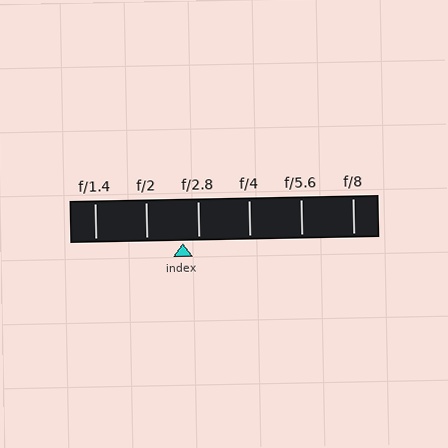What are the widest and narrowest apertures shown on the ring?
The widest aperture shown is f/1.4 and the narrowest is f/8.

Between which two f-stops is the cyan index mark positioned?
The index mark is between f/2 and f/2.8.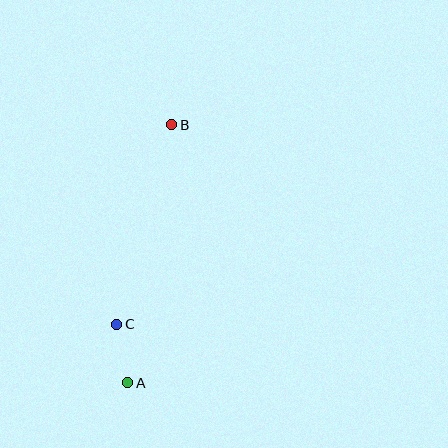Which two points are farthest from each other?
Points A and B are farthest from each other.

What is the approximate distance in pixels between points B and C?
The distance between B and C is approximately 207 pixels.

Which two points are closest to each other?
Points A and C are closest to each other.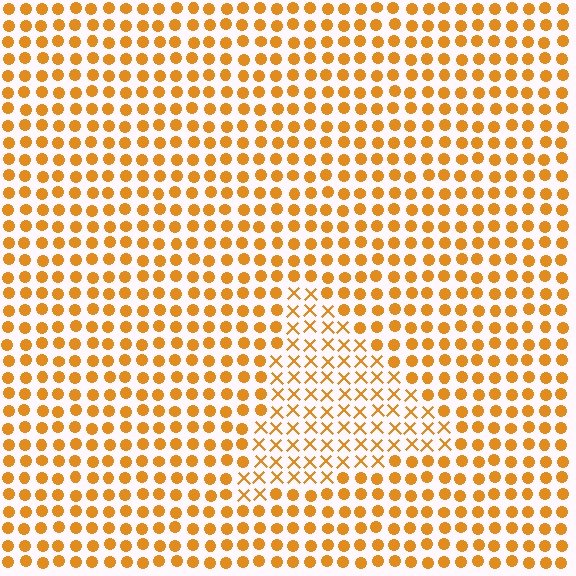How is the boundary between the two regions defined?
The boundary is defined by a change in element shape: X marks inside vs. circles outside. All elements share the same color and spacing.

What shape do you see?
I see a triangle.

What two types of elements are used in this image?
The image uses X marks inside the triangle region and circles outside it.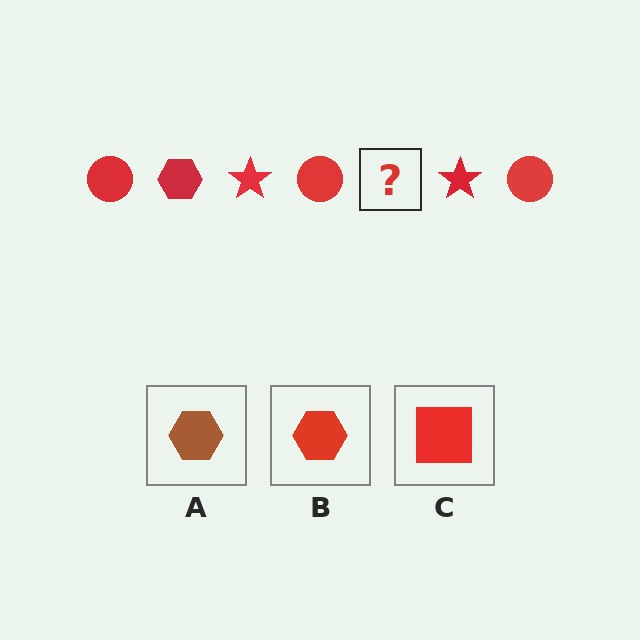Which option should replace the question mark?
Option B.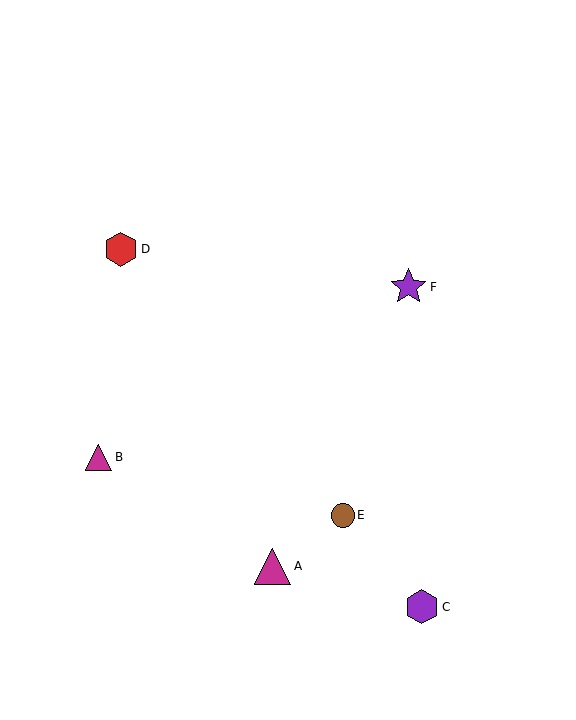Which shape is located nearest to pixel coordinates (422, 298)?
The purple star (labeled F) at (409, 287) is nearest to that location.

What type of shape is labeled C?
Shape C is a purple hexagon.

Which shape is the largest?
The purple star (labeled F) is the largest.